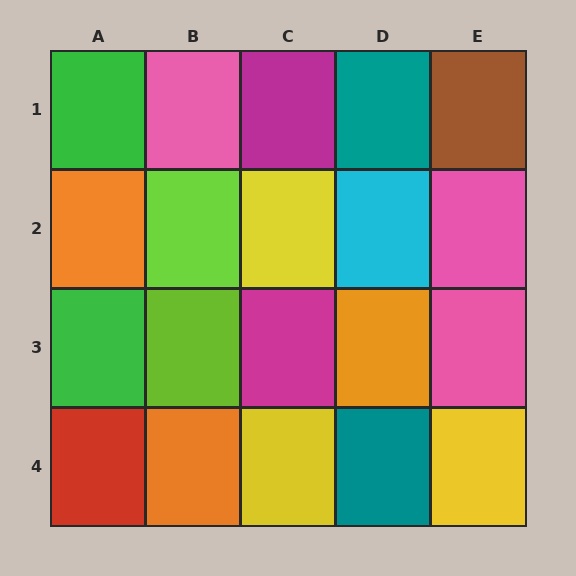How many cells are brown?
1 cell is brown.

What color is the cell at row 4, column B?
Orange.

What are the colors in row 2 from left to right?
Orange, lime, yellow, cyan, pink.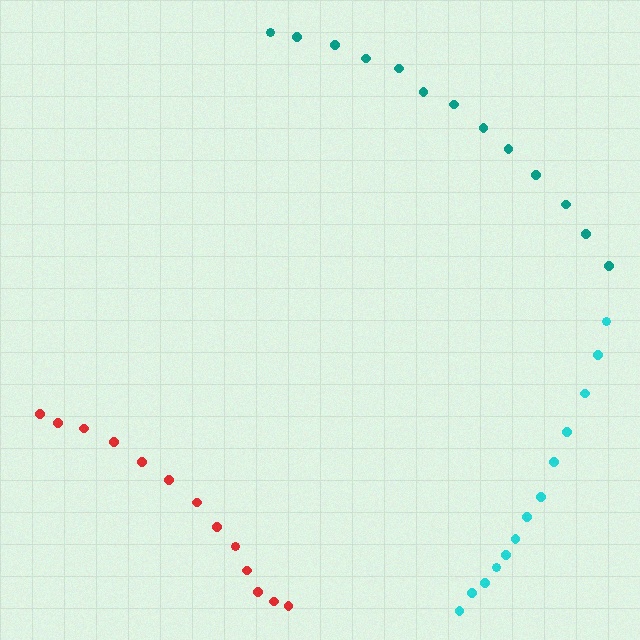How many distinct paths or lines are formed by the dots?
There are 3 distinct paths.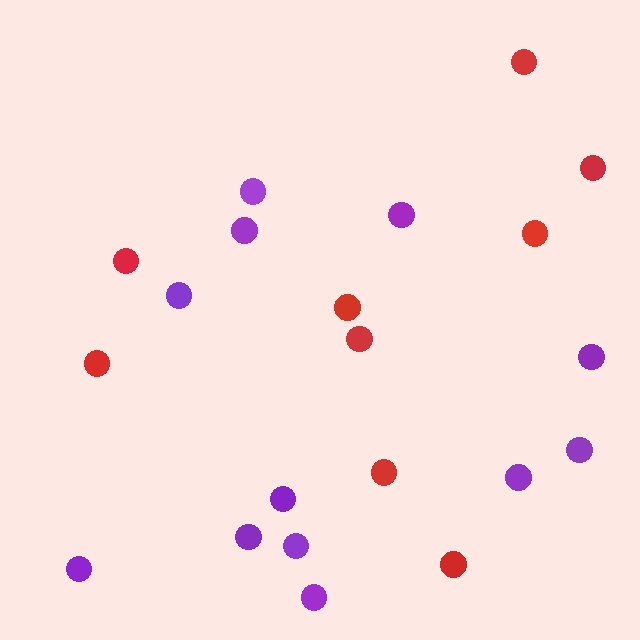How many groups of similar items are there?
There are 2 groups: one group of purple circles (12) and one group of red circles (9).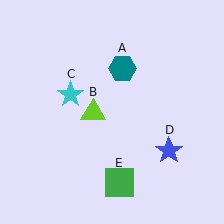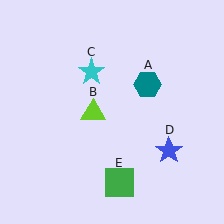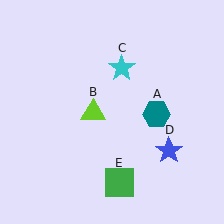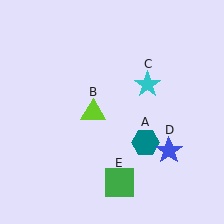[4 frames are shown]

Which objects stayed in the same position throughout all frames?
Lime triangle (object B) and blue star (object D) and green square (object E) remained stationary.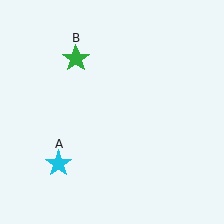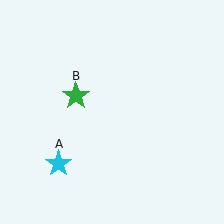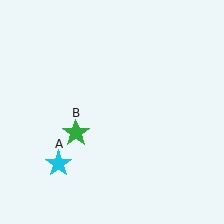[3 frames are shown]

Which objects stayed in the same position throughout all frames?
Cyan star (object A) remained stationary.